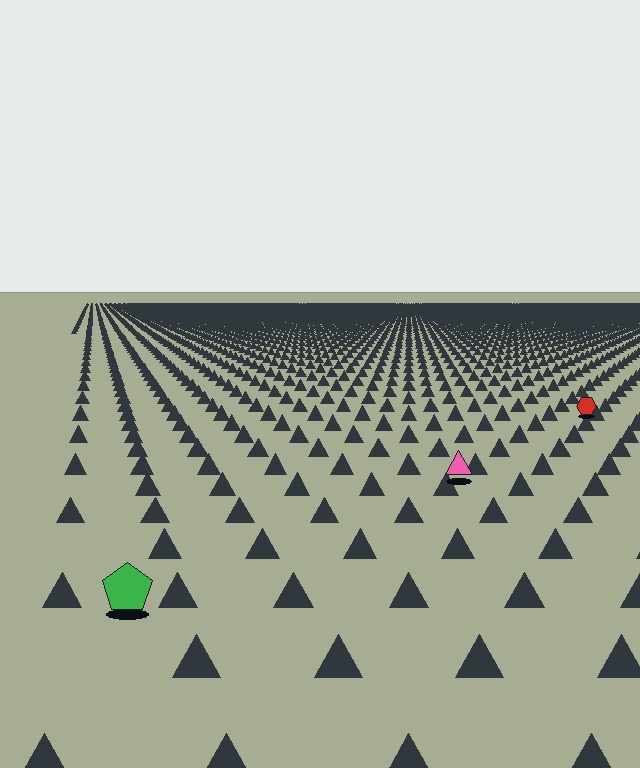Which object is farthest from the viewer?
The red hexagon is farthest from the viewer. It appears smaller and the ground texture around it is denser.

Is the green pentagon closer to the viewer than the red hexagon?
Yes. The green pentagon is closer — you can tell from the texture gradient: the ground texture is coarser near it.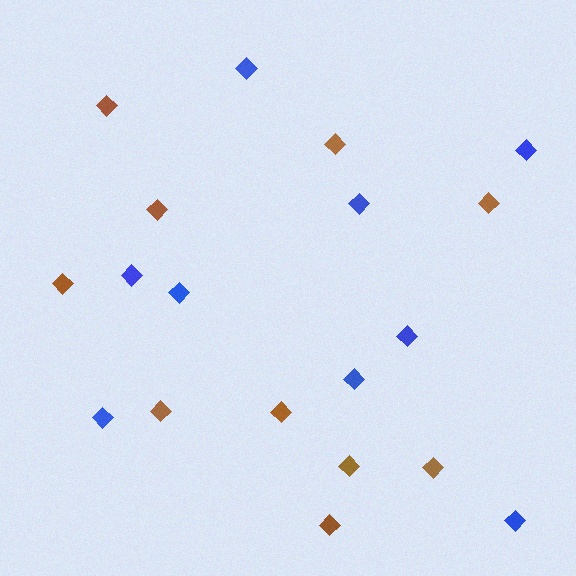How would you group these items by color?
There are 2 groups: one group of blue diamonds (9) and one group of brown diamonds (10).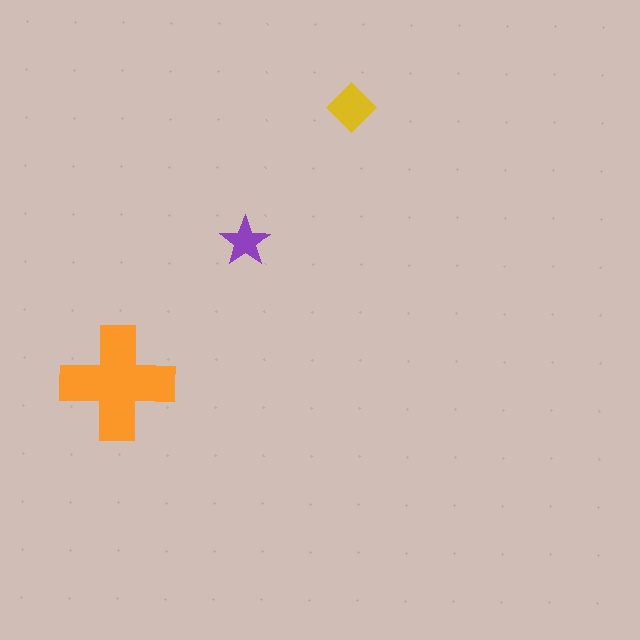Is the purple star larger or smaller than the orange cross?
Smaller.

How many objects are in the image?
There are 3 objects in the image.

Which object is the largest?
The orange cross.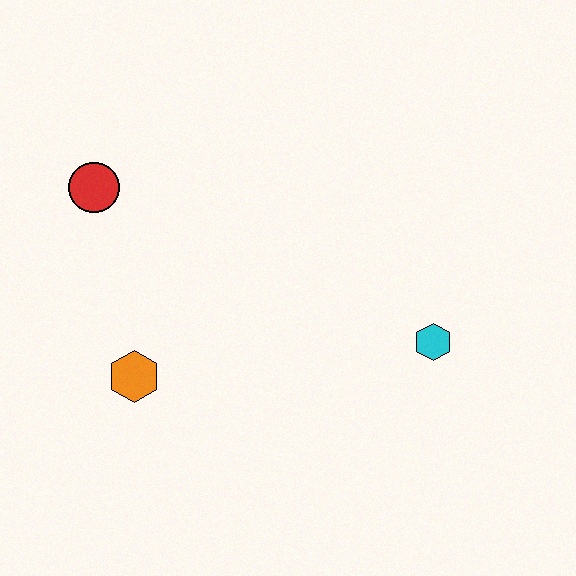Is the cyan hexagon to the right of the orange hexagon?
Yes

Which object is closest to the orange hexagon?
The red circle is closest to the orange hexagon.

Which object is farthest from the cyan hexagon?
The red circle is farthest from the cyan hexagon.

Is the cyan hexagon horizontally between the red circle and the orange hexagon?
No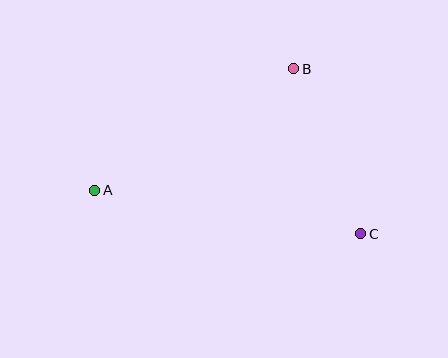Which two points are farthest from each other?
Points A and C are farthest from each other.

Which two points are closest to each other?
Points B and C are closest to each other.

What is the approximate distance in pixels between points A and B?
The distance between A and B is approximately 234 pixels.